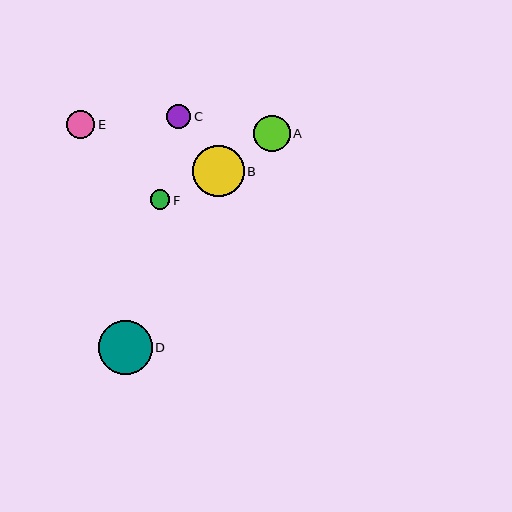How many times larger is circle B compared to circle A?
Circle B is approximately 1.4 times the size of circle A.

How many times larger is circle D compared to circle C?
Circle D is approximately 2.2 times the size of circle C.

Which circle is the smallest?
Circle F is the smallest with a size of approximately 19 pixels.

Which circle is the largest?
Circle D is the largest with a size of approximately 54 pixels.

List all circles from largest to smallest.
From largest to smallest: D, B, A, E, C, F.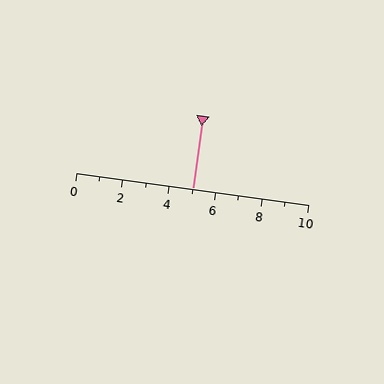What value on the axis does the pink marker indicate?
The marker indicates approximately 5.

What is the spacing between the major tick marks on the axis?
The major ticks are spaced 2 apart.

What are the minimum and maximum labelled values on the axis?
The axis runs from 0 to 10.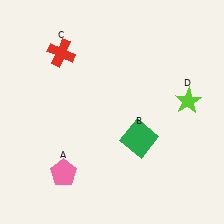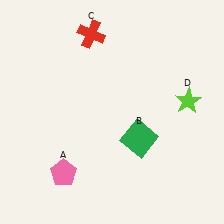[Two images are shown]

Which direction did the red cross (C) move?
The red cross (C) moved right.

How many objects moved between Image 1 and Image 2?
1 object moved between the two images.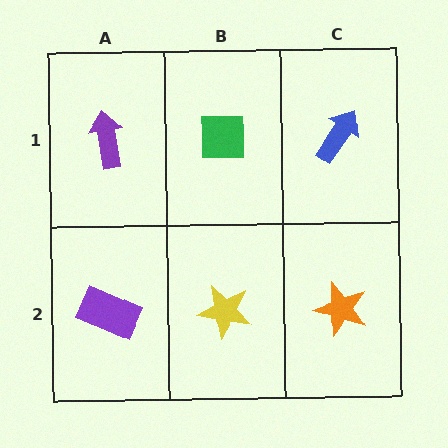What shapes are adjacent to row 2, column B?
A green square (row 1, column B), a purple rectangle (row 2, column A), an orange star (row 2, column C).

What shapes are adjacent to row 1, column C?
An orange star (row 2, column C), a green square (row 1, column B).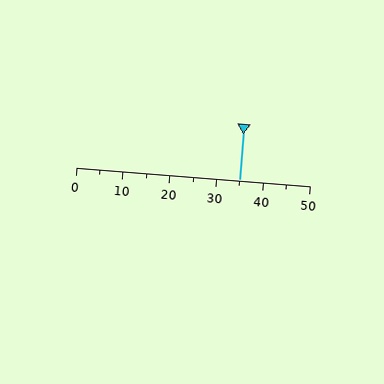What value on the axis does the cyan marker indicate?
The marker indicates approximately 35.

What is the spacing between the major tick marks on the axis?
The major ticks are spaced 10 apart.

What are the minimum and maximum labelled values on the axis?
The axis runs from 0 to 50.